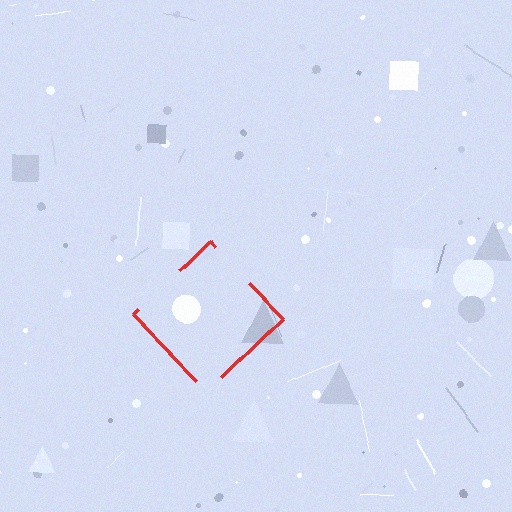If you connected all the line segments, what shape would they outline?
They would outline a diamond.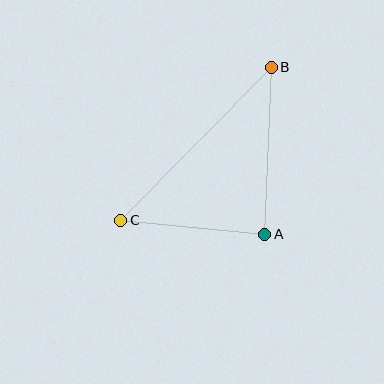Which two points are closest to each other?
Points A and C are closest to each other.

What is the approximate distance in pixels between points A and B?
The distance between A and B is approximately 167 pixels.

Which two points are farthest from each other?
Points B and C are farthest from each other.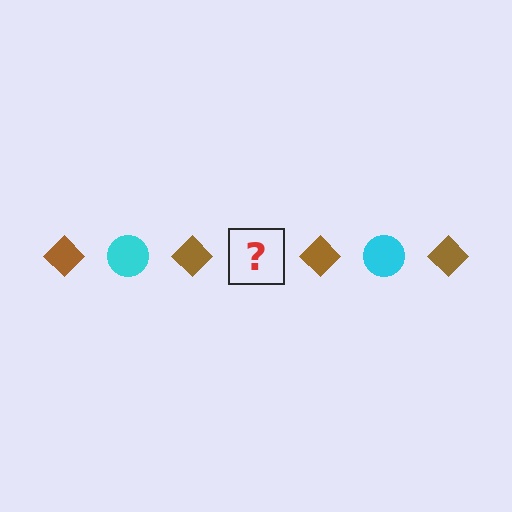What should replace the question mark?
The question mark should be replaced with a cyan circle.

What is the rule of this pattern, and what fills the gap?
The rule is that the pattern alternates between brown diamond and cyan circle. The gap should be filled with a cyan circle.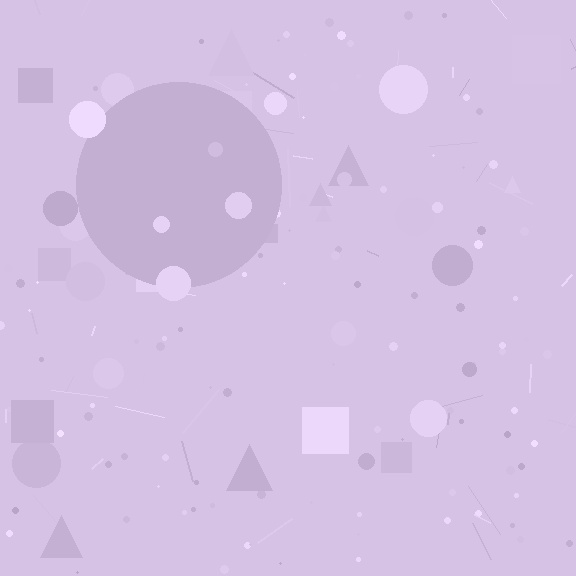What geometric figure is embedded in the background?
A circle is embedded in the background.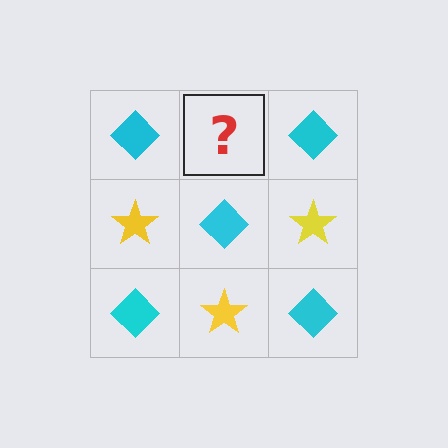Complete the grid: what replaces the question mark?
The question mark should be replaced with a yellow star.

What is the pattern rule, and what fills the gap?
The rule is that it alternates cyan diamond and yellow star in a checkerboard pattern. The gap should be filled with a yellow star.